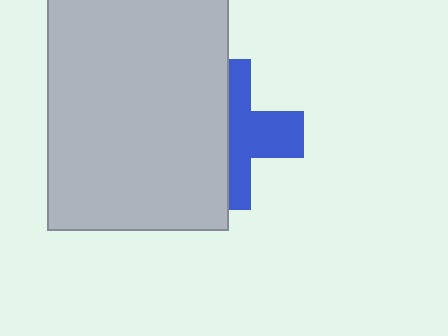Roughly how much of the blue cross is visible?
About half of it is visible (roughly 48%).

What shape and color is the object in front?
The object in front is a light gray rectangle.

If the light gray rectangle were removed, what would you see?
You would see the complete blue cross.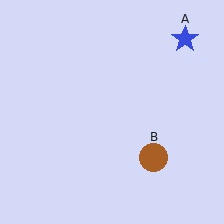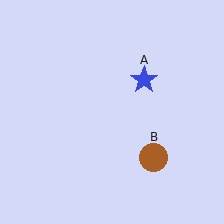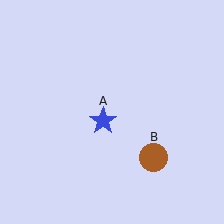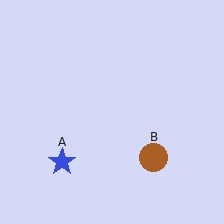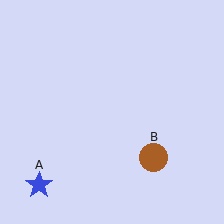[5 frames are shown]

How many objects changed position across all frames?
1 object changed position: blue star (object A).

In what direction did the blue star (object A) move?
The blue star (object A) moved down and to the left.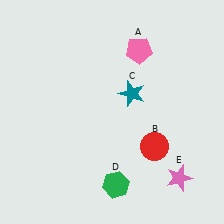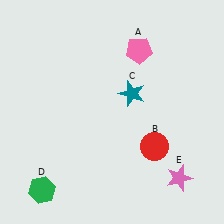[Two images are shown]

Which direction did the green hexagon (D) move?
The green hexagon (D) moved left.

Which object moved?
The green hexagon (D) moved left.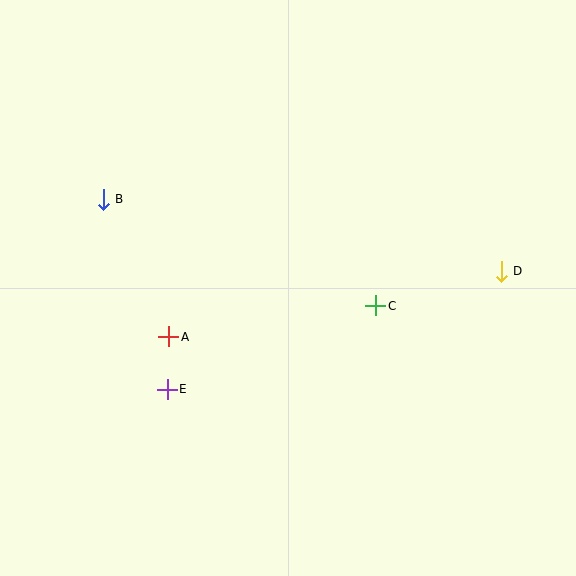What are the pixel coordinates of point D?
Point D is at (501, 271).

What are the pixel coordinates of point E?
Point E is at (167, 389).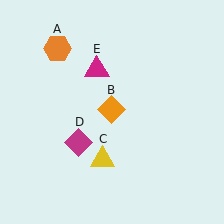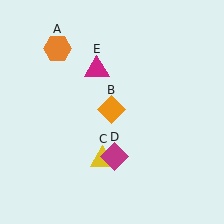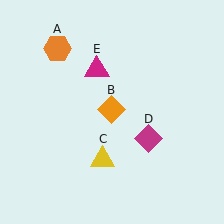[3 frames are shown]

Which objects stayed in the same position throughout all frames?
Orange hexagon (object A) and orange diamond (object B) and yellow triangle (object C) and magenta triangle (object E) remained stationary.